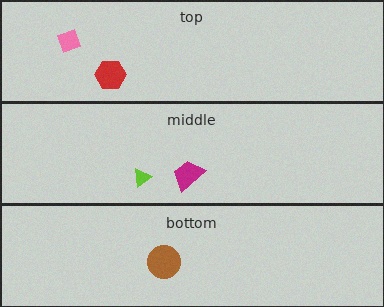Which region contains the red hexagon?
The top region.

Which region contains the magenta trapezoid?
The middle region.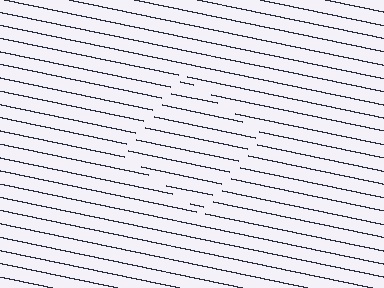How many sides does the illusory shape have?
4 sides — the line-ends trace a square.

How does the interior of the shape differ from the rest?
The interior of the shape contains the same grating, shifted by half a period — the contour is defined by the phase discontinuity where line-ends from the inner and outer gratings abut.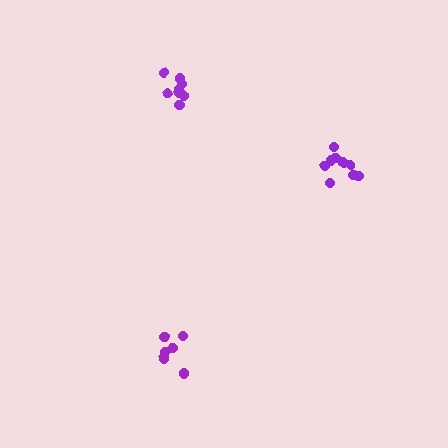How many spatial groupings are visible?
There are 3 spatial groupings.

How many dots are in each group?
Group 1: 6 dots, Group 2: 9 dots, Group 3: 8 dots (23 total).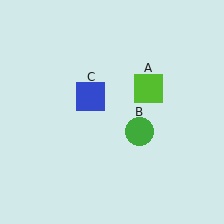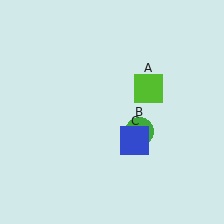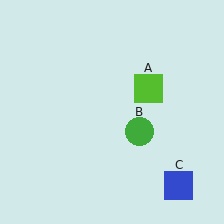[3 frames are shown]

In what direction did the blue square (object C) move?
The blue square (object C) moved down and to the right.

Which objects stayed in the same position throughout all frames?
Lime square (object A) and green circle (object B) remained stationary.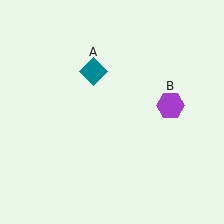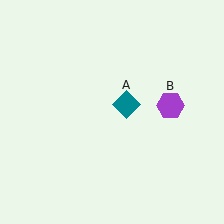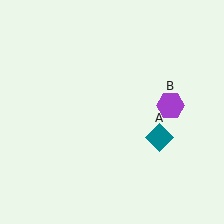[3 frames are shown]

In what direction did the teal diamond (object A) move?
The teal diamond (object A) moved down and to the right.